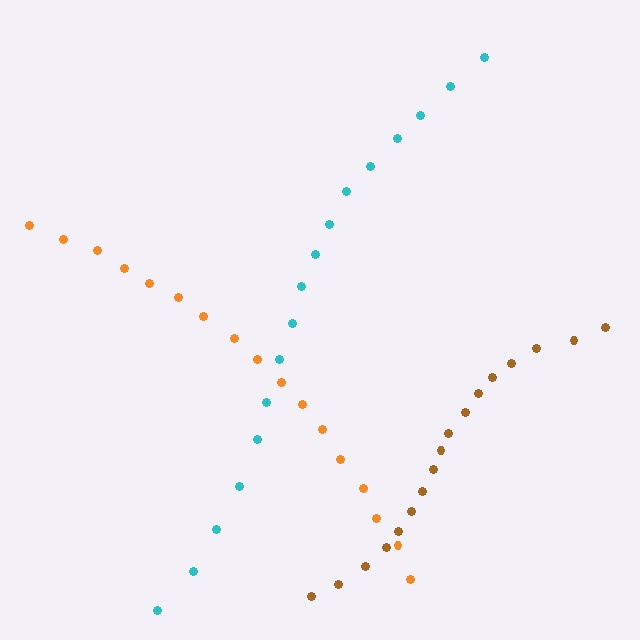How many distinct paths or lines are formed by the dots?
There are 3 distinct paths.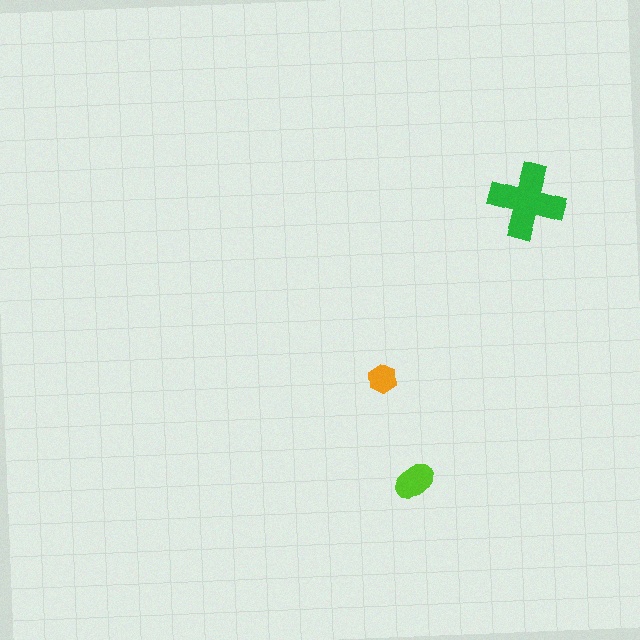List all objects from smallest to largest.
The orange hexagon, the lime ellipse, the green cross.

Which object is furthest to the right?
The green cross is rightmost.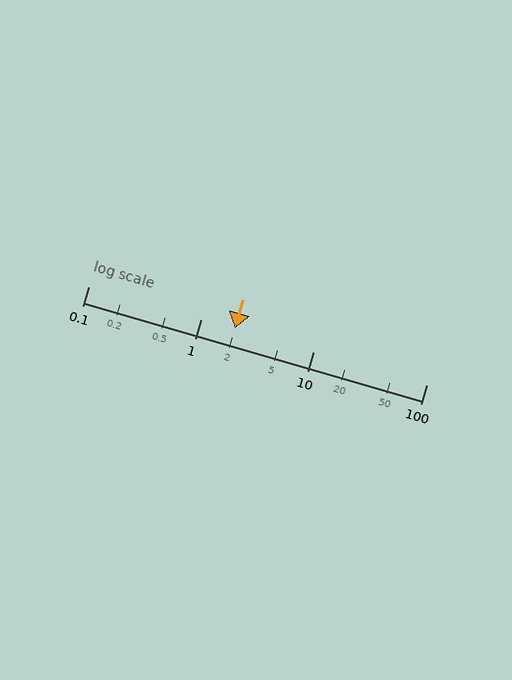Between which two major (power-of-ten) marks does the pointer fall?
The pointer is between 1 and 10.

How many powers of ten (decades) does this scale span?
The scale spans 3 decades, from 0.1 to 100.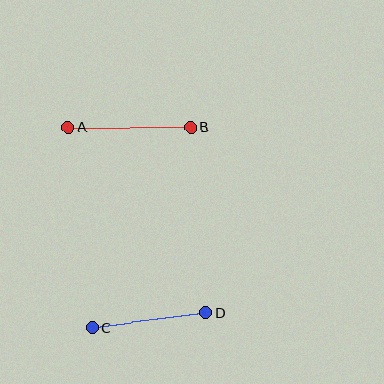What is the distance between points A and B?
The distance is approximately 123 pixels.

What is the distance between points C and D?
The distance is approximately 114 pixels.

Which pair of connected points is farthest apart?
Points A and B are farthest apart.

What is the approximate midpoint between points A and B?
The midpoint is at approximately (130, 127) pixels.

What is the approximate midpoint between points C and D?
The midpoint is at approximately (149, 320) pixels.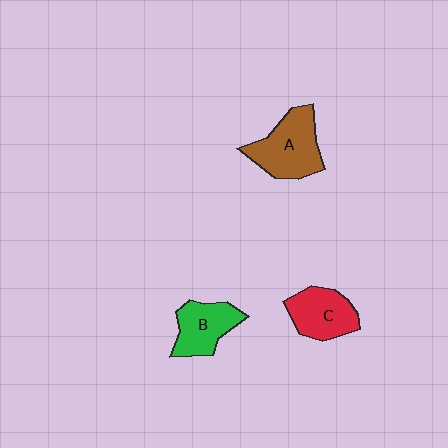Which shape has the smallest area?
Shape B (green).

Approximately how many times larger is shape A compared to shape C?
Approximately 1.3 times.